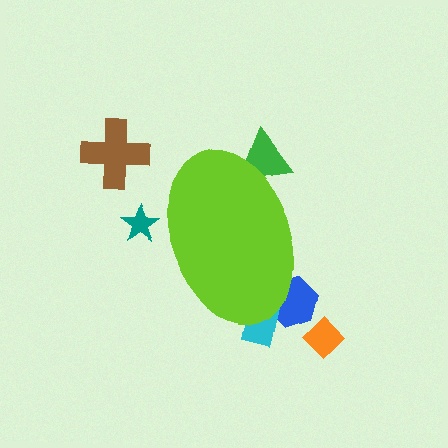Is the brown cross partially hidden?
No, the brown cross is fully visible.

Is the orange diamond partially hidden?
No, the orange diamond is fully visible.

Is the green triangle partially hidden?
Yes, the green triangle is partially hidden behind the lime ellipse.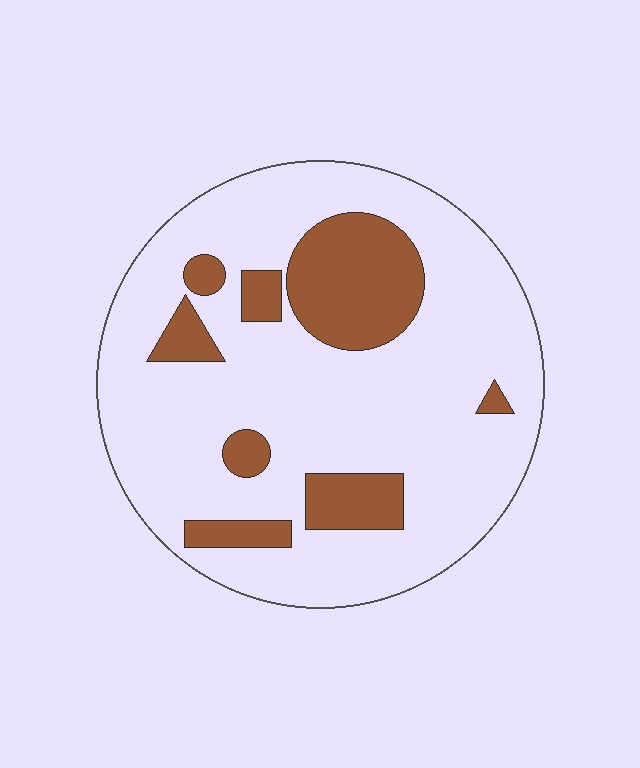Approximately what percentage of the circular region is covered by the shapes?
Approximately 20%.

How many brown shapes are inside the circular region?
8.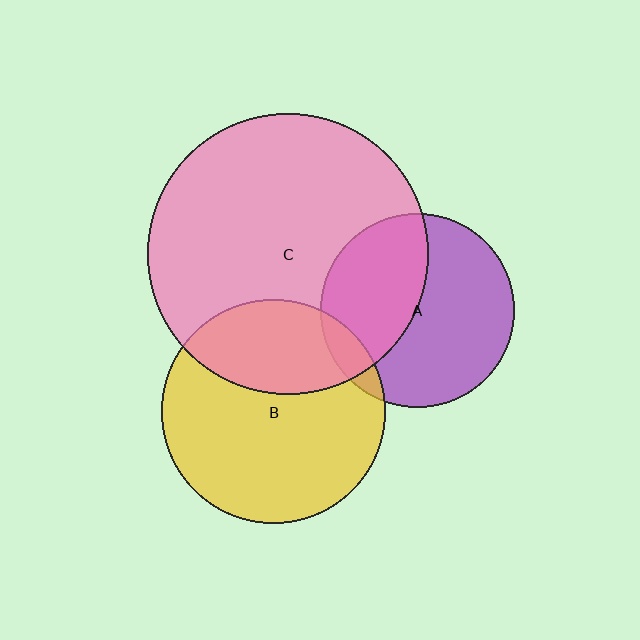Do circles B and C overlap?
Yes.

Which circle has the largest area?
Circle C (pink).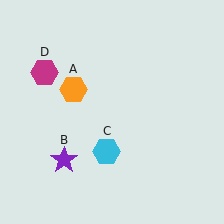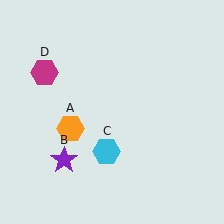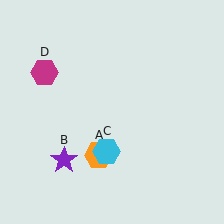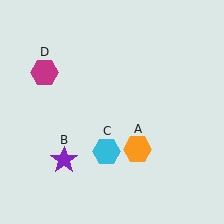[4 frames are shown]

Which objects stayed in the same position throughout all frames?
Purple star (object B) and cyan hexagon (object C) and magenta hexagon (object D) remained stationary.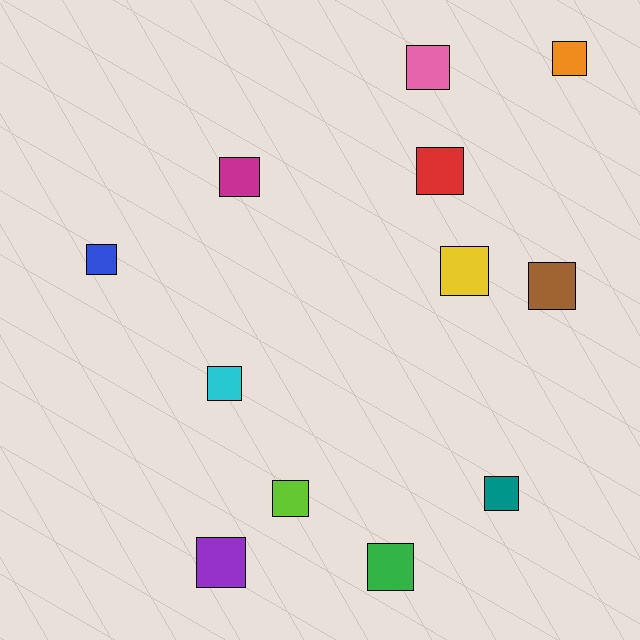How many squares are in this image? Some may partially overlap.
There are 12 squares.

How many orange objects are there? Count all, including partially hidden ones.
There is 1 orange object.